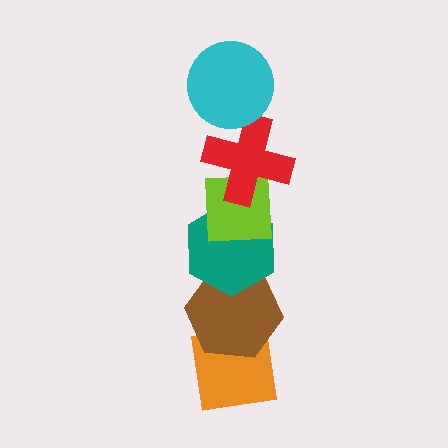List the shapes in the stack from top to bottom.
From top to bottom: the cyan circle, the red cross, the lime square, the teal hexagon, the brown hexagon, the orange square.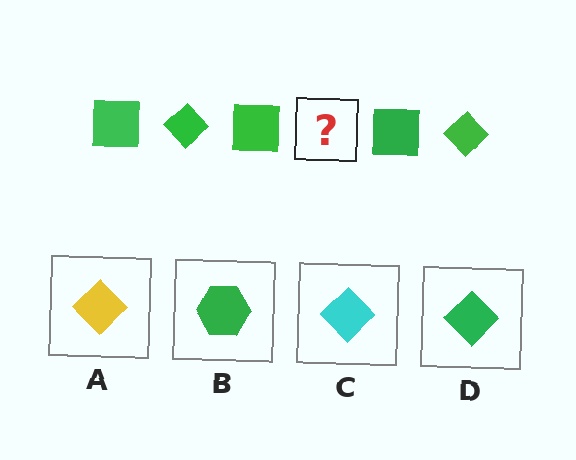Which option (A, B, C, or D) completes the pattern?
D.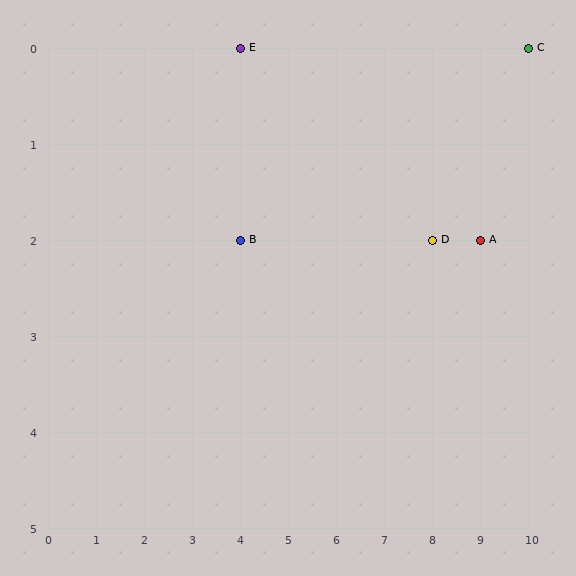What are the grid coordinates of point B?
Point B is at grid coordinates (4, 2).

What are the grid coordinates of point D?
Point D is at grid coordinates (8, 2).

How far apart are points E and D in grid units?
Points E and D are 4 columns and 2 rows apart (about 4.5 grid units diagonally).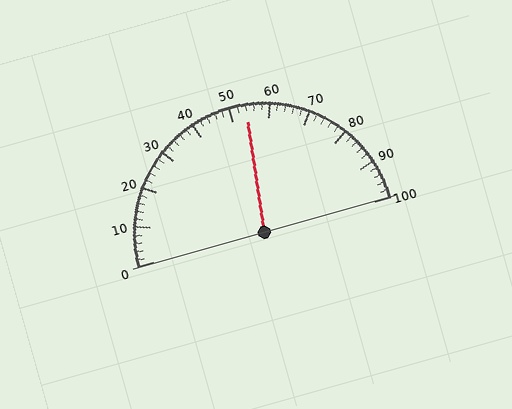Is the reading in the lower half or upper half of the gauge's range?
The reading is in the upper half of the range (0 to 100).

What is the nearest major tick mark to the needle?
The nearest major tick mark is 50.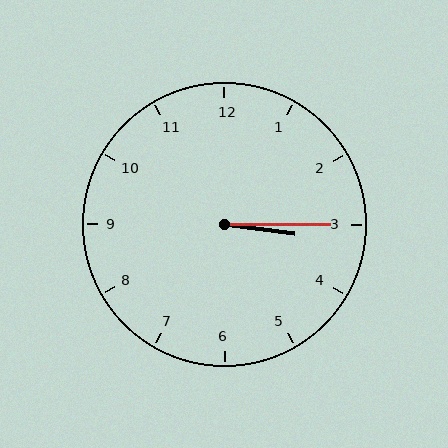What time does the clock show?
3:15.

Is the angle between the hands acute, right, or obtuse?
It is acute.